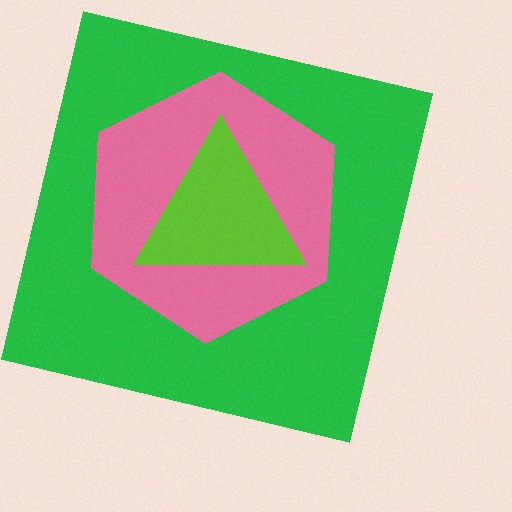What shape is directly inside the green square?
The pink hexagon.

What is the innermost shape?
The lime triangle.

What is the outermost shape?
The green square.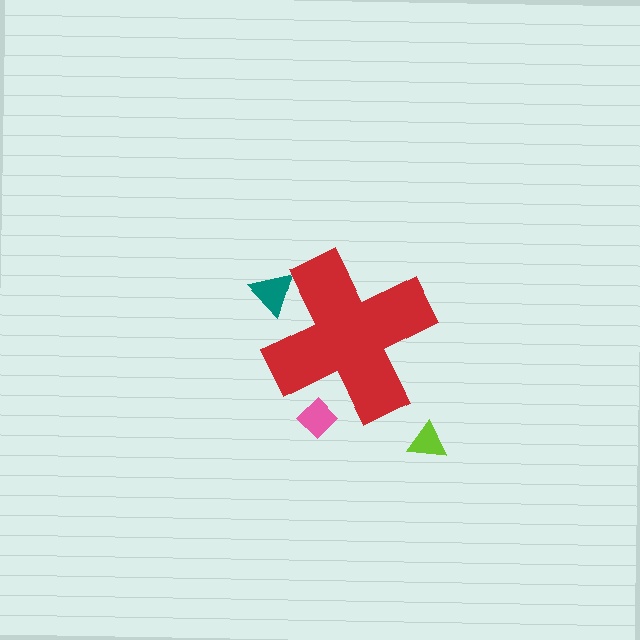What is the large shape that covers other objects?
A red cross.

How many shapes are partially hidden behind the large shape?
2 shapes are partially hidden.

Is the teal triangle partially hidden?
Yes, the teal triangle is partially hidden behind the red cross.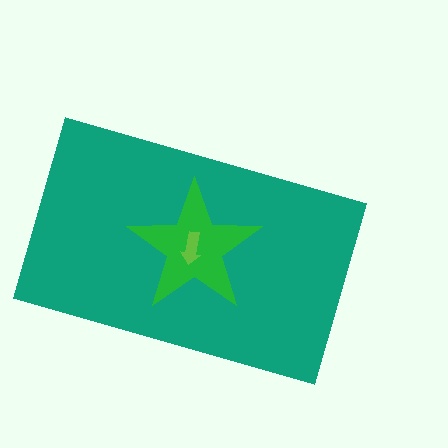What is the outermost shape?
The teal rectangle.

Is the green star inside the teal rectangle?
Yes.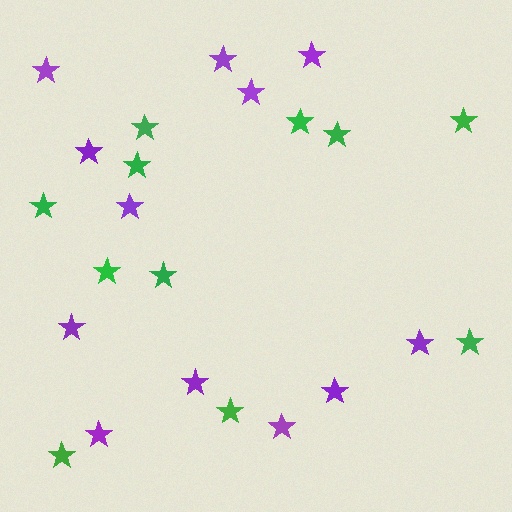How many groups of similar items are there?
There are 2 groups: one group of purple stars (12) and one group of green stars (11).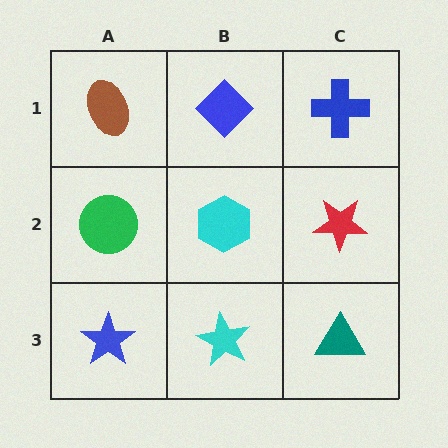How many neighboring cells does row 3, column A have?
2.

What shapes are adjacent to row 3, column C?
A red star (row 2, column C), a cyan star (row 3, column B).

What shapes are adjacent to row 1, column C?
A red star (row 2, column C), a blue diamond (row 1, column B).